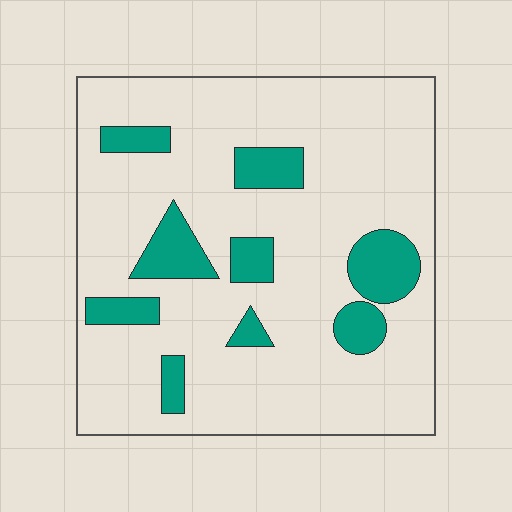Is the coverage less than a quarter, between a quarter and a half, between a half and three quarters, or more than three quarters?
Less than a quarter.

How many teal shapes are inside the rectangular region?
9.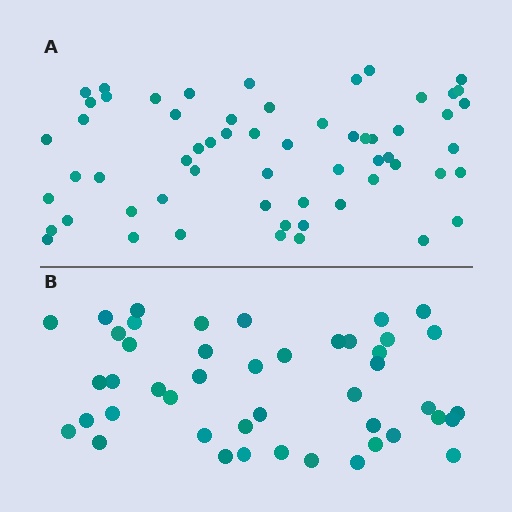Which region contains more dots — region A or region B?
Region A (the top region) has more dots.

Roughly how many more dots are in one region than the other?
Region A has approximately 15 more dots than region B.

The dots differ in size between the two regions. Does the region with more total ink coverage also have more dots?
No. Region B has more total ink coverage because its dots are larger, but region A actually contains more individual dots. Total area can be misleading — the number of items is what matters here.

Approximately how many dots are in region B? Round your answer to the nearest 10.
About 40 dots. (The exact count is 45, which rounds to 40.)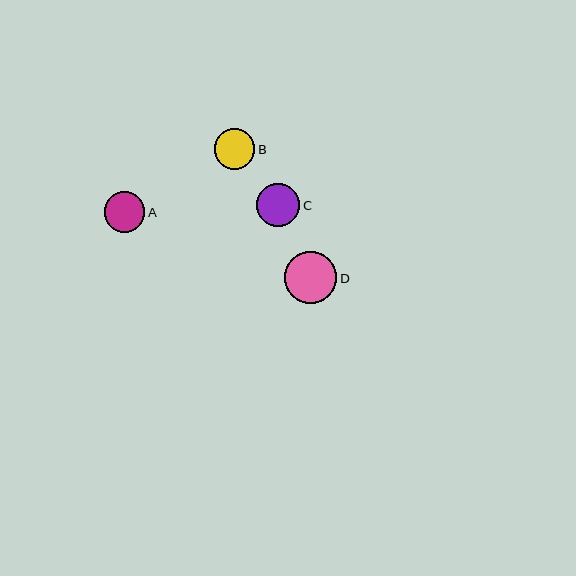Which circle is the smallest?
Circle A is the smallest with a size of approximately 40 pixels.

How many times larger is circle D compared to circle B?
Circle D is approximately 1.3 times the size of circle B.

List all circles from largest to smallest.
From largest to smallest: D, C, B, A.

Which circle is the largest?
Circle D is the largest with a size of approximately 52 pixels.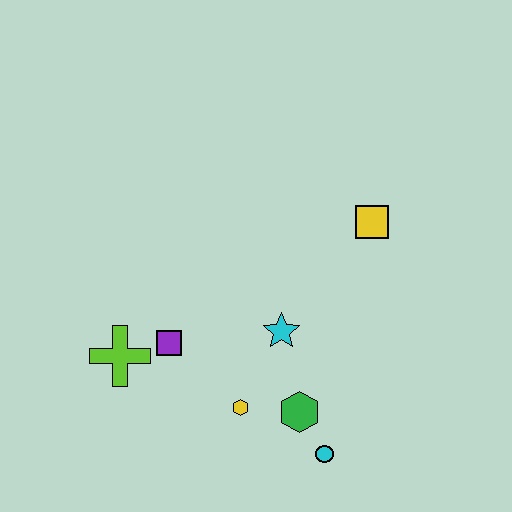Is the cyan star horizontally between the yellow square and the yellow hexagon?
Yes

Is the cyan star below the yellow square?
Yes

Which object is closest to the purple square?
The lime cross is closest to the purple square.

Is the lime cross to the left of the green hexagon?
Yes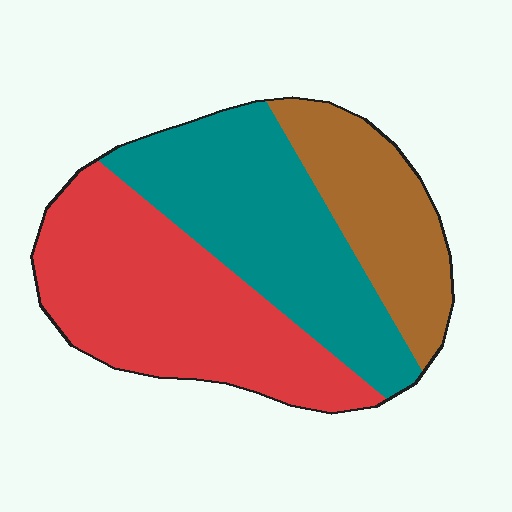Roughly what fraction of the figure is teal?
Teal covers around 35% of the figure.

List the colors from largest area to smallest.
From largest to smallest: red, teal, brown.